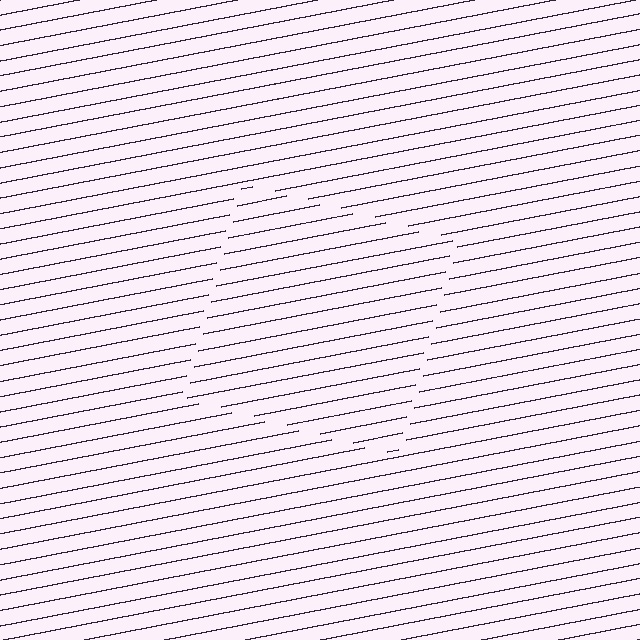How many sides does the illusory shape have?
4 sides — the line-ends trace a square.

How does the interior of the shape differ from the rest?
The interior of the shape contains the same grating, shifted by half a period — the contour is defined by the phase discontinuity where line-ends from the inner and outer gratings abut.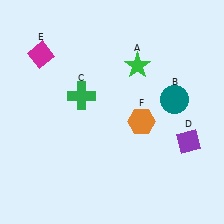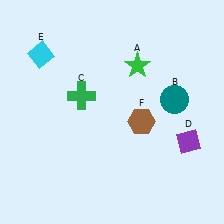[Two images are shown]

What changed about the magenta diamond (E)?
In Image 1, E is magenta. In Image 2, it changed to cyan.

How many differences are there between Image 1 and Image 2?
There are 2 differences between the two images.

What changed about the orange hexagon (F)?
In Image 1, F is orange. In Image 2, it changed to brown.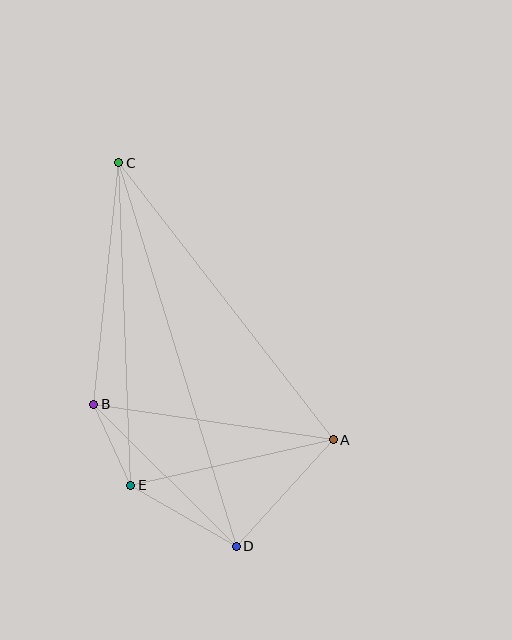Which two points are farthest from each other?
Points C and D are farthest from each other.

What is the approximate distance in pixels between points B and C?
The distance between B and C is approximately 243 pixels.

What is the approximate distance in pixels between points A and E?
The distance between A and E is approximately 208 pixels.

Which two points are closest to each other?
Points B and E are closest to each other.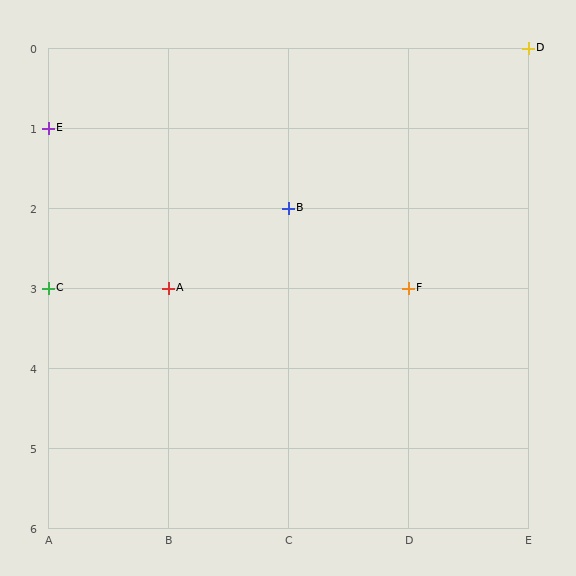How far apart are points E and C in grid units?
Points E and C are 2 rows apart.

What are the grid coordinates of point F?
Point F is at grid coordinates (D, 3).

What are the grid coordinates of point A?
Point A is at grid coordinates (B, 3).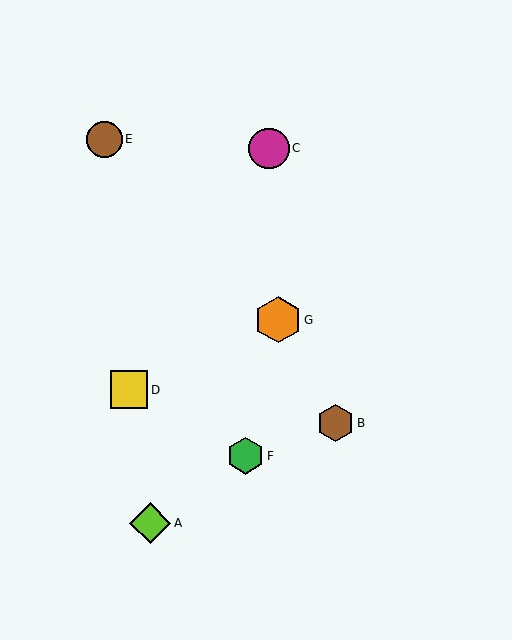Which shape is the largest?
The orange hexagon (labeled G) is the largest.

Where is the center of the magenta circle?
The center of the magenta circle is at (269, 149).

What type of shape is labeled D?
Shape D is a yellow square.